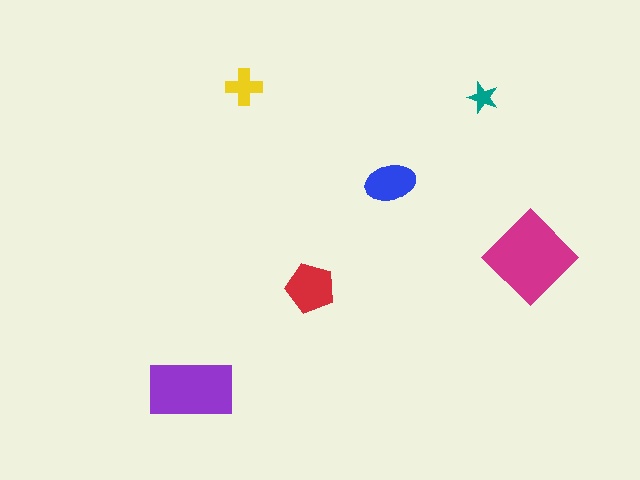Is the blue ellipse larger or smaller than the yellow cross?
Larger.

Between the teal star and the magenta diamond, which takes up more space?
The magenta diamond.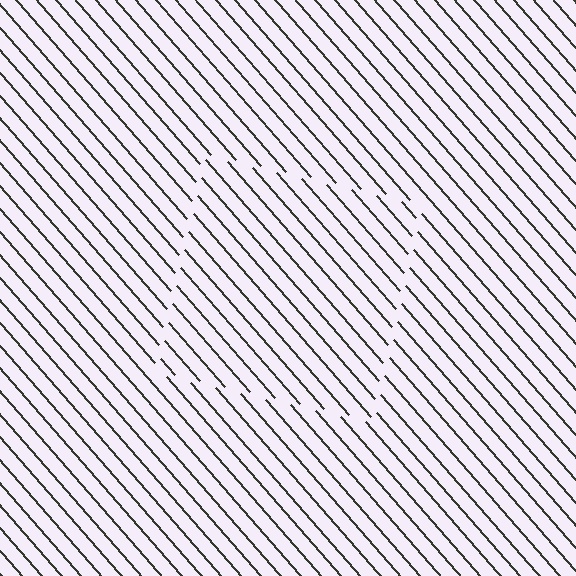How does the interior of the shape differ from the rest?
The interior of the shape contains the same grating, shifted by half a period — the contour is defined by the phase discontinuity where line-ends from the inner and outer gratings abut.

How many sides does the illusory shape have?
4 sides — the line-ends trace a square.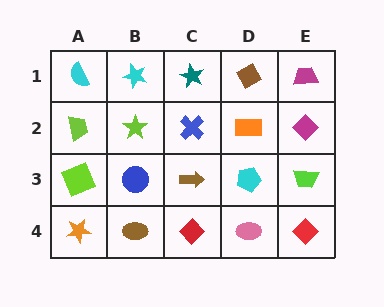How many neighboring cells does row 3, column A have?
3.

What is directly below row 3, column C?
A red diamond.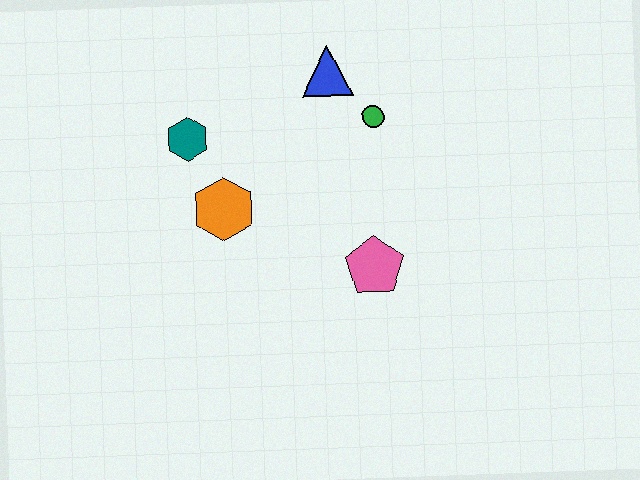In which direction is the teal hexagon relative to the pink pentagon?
The teal hexagon is to the left of the pink pentagon.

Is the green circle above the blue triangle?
No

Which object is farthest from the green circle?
The teal hexagon is farthest from the green circle.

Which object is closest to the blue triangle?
The green circle is closest to the blue triangle.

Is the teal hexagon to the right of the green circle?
No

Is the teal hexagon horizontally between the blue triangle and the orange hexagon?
No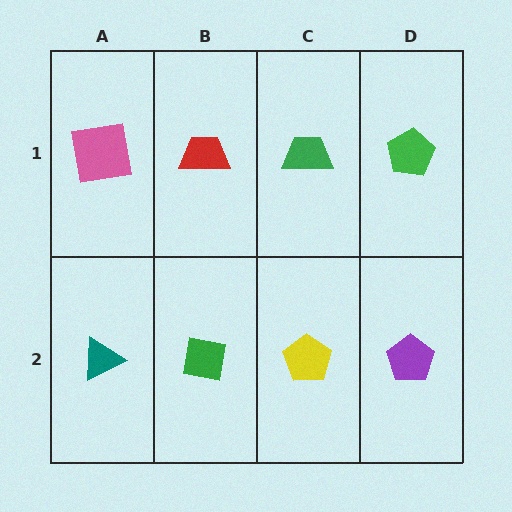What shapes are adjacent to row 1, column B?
A green square (row 2, column B), a pink square (row 1, column A), a green trapezoid (row 1, column C).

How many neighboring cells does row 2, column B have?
3.